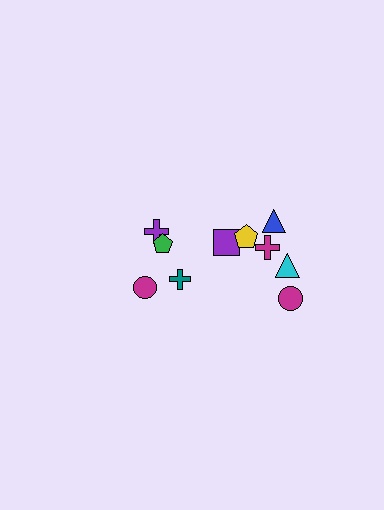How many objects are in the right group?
There are 6 objects.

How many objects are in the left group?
There are 4 objects.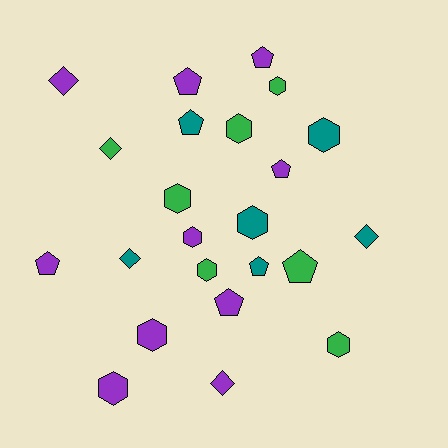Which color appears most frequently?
Purple, with 10 objects.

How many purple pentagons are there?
There are 5 purple pentagons.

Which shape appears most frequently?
Hexagon, with 10 objects.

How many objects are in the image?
There are 23 objects.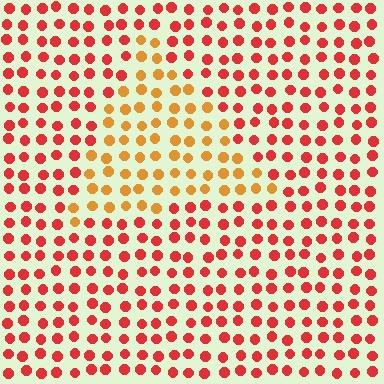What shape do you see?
I see a triangle.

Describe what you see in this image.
The image is filled with small red elements in a uniform arrangement. A triangle-shaped region is visible where the elements are tinted to a slightly different hue, forming a subtle color boundary.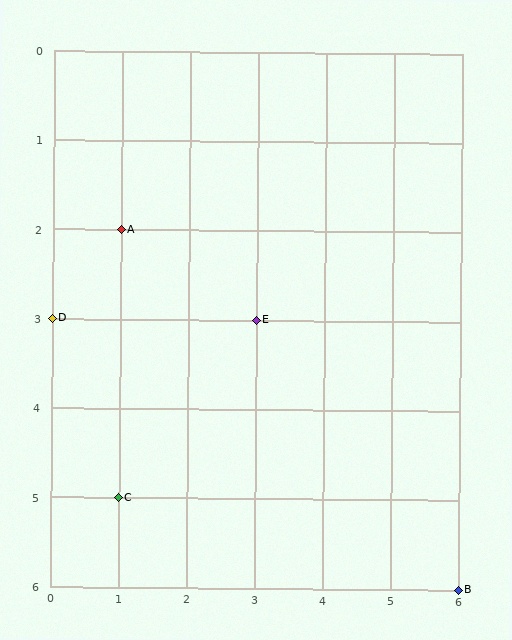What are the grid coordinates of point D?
Point D is at grid coordinates (0, 3).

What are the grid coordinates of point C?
Point C is at grid coordinates (1, 5).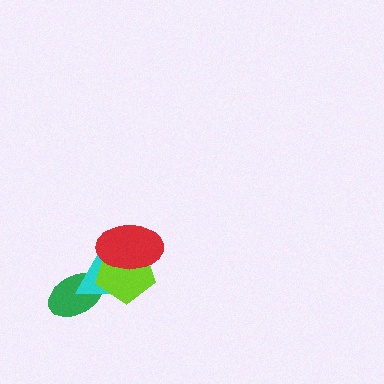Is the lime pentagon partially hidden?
Yes, it is partially covered by another shape.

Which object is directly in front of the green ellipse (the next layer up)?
The cyan triangle is directly in front of the green ellipse.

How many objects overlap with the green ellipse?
2 objects overlap with the green ellipse.